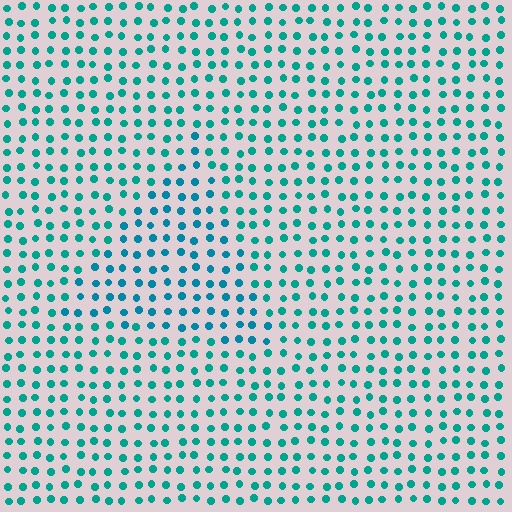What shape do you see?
I see a triangle.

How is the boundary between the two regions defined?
The boundary is defined purely by a slight shift in hue (about 19 degrees). Spacing, size, and orientation are identical on both sides.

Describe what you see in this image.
The image is filled with small teal elements in a uniform arrangement. A triangle-shaped region is visible where the elements are tinted to a slightly different hue, forming a subtle color boundary.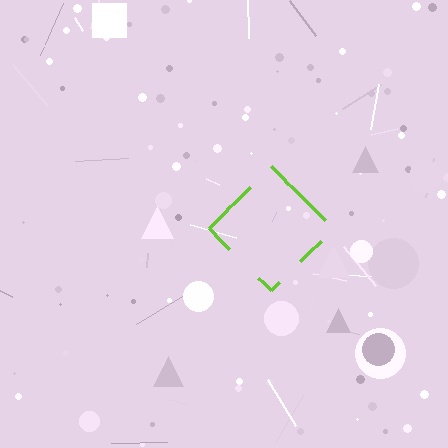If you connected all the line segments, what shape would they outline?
They would outline a diamond.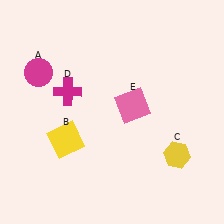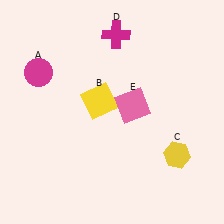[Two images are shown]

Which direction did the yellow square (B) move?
The yellow square (B) moved up.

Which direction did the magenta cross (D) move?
The magenta cross (D) moved up.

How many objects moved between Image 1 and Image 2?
2 objects moved between the two images.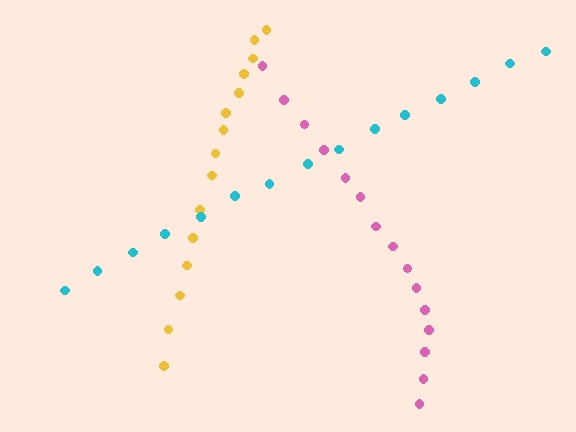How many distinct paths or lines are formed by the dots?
There are 3 distinct paths.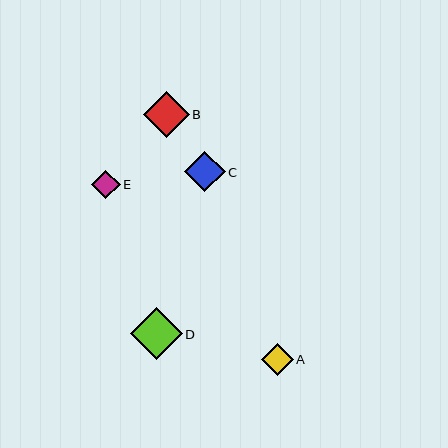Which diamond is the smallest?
Diamond E is the smallest with a size of approximately 28 pixels.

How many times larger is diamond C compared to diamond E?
Diamond C is approximately 1.4 times the size of diamond E.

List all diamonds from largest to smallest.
From largest to smallest: D, B, C, A, E.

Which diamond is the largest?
Diamond D is the largest with a size of approximately 52 pixels.